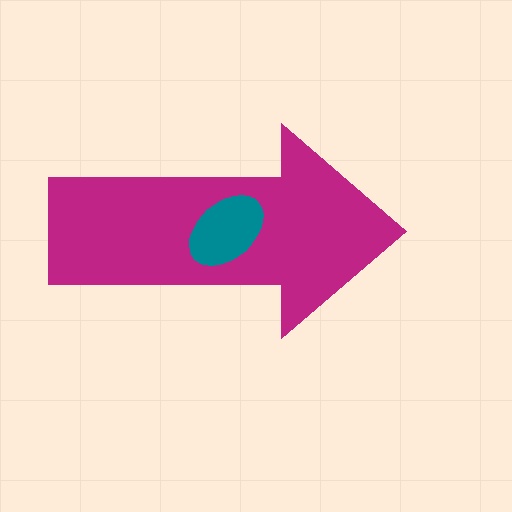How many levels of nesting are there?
2.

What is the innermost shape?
The teal ellipse.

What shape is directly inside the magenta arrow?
The teal ellipse.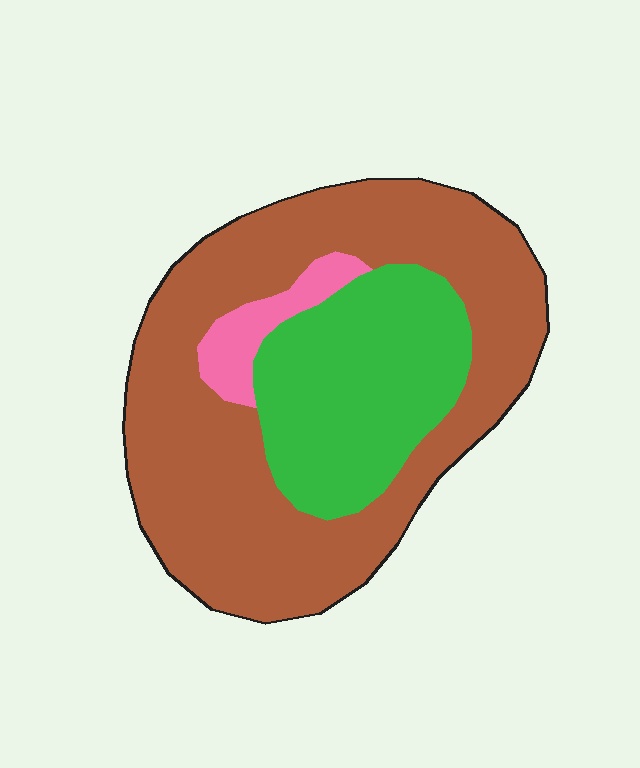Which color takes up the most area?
Brown, at roughly 65%.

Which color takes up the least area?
Pink, at roughly 5%.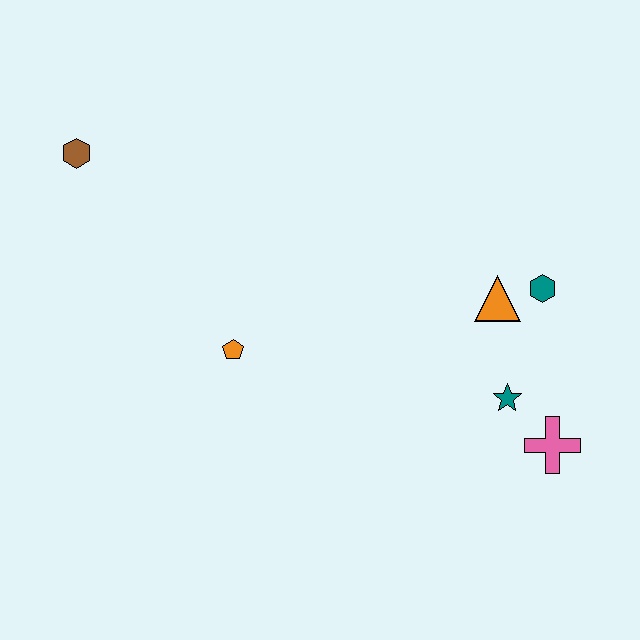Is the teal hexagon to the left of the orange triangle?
No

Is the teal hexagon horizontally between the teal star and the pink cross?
Yes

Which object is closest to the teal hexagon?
The orange triangle is closest to the teal hexagon.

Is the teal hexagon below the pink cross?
No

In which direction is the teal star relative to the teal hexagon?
The teal star is below the teal hexagon.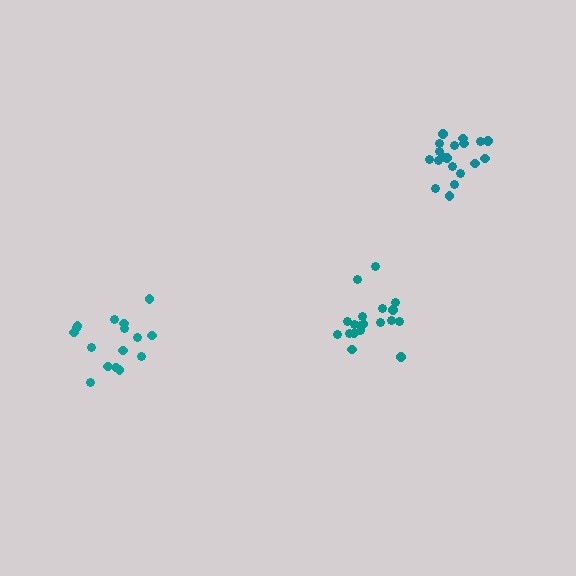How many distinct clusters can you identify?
There are 3 distinct clusters.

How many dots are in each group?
Group 1: 19 dots, Group 2: 16 dots, Group 3: 19 dots (54 total).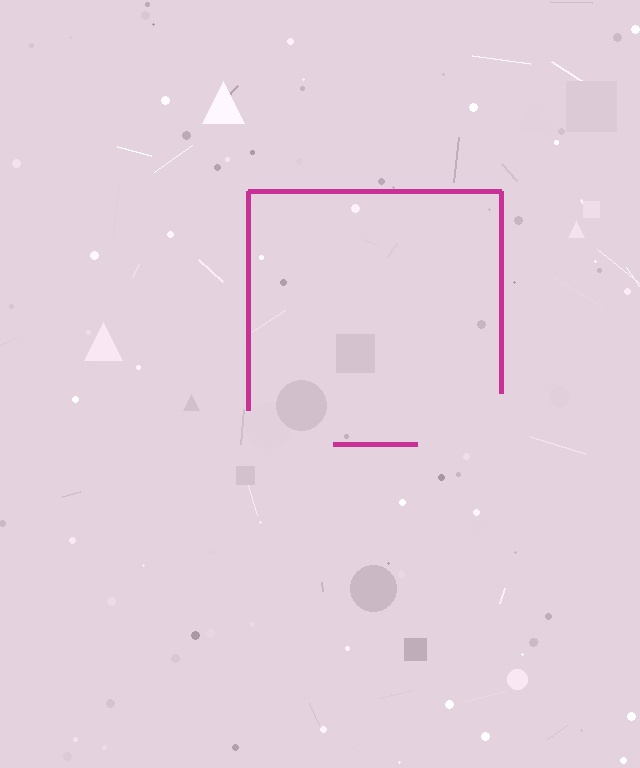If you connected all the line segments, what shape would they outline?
They would outline a square.